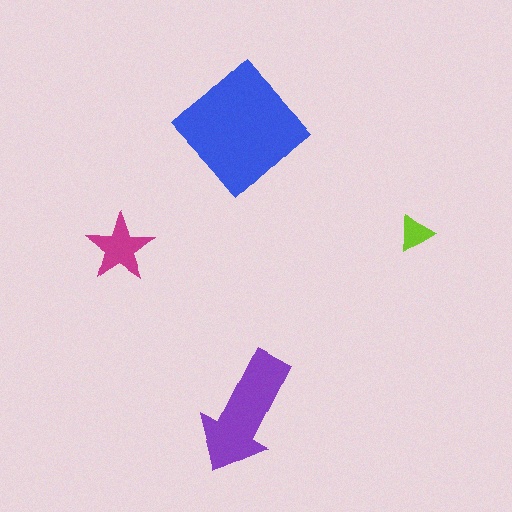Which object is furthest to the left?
The magenta star is leftmost.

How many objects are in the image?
There are 4 objects in the image.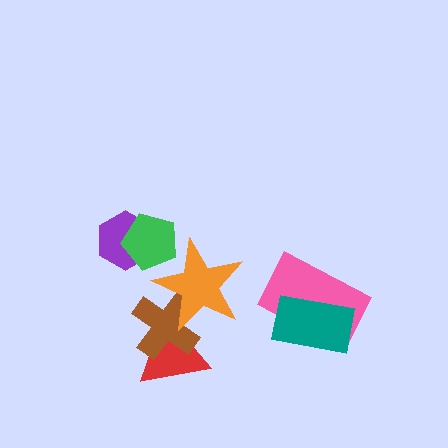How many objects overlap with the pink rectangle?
1 object overlaps with the pink rectangle.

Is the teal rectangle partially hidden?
No, no other shape covers it.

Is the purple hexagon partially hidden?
Yes, it is partially covered by another shape.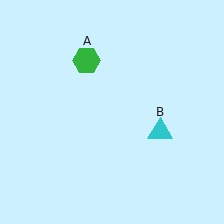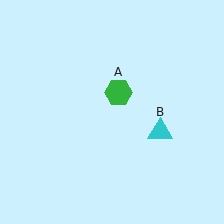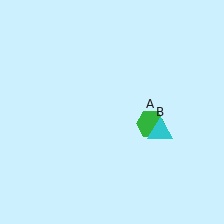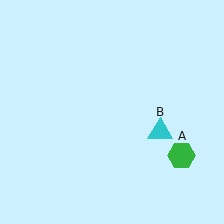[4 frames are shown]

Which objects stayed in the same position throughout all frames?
Cyan triangle (object B) remained stationary.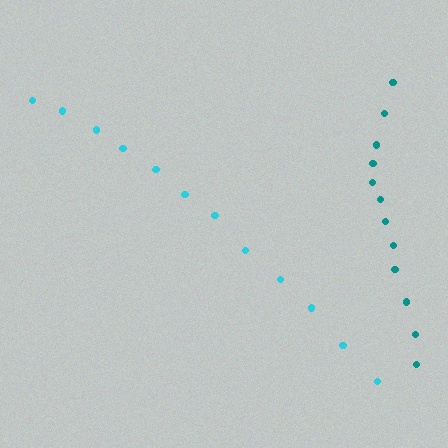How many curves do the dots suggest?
There are 2 distinct paths.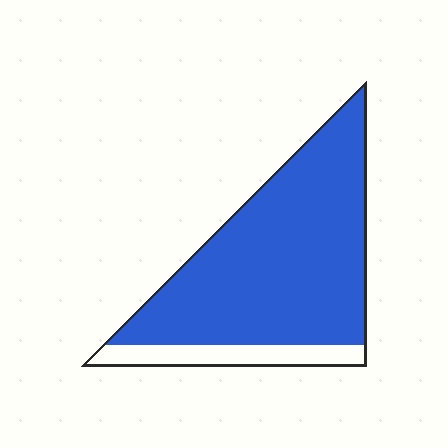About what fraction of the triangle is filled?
About five sixths (5/6).